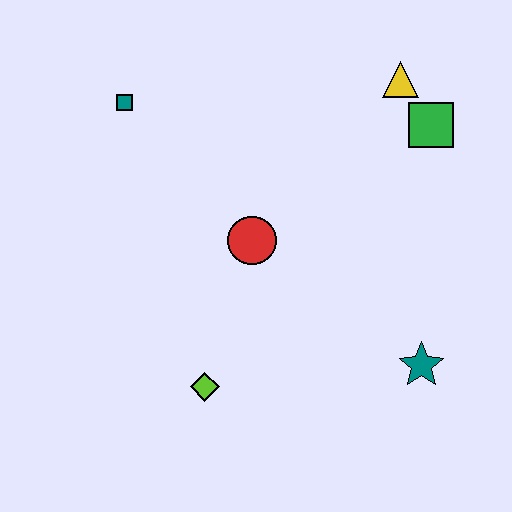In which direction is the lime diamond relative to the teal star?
The lime diamond is to the left of the teal star.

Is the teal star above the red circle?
No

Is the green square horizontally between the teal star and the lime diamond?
No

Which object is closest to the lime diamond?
The red circle is closest to the lime diamond.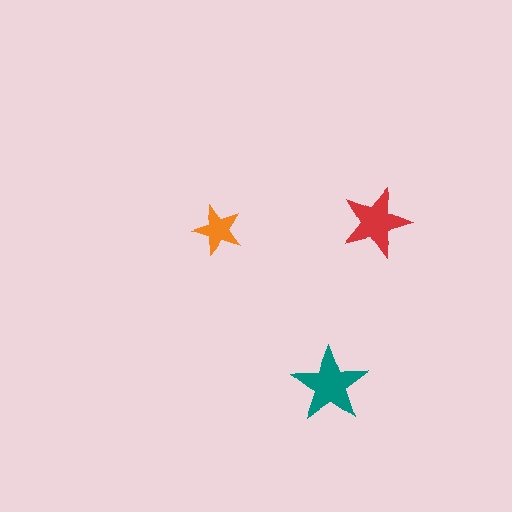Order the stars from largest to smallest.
the teal one, the red one, the orange one.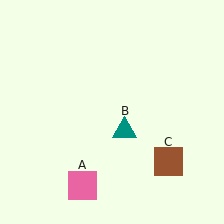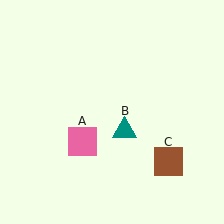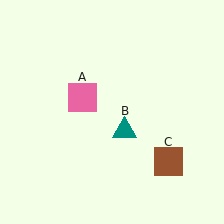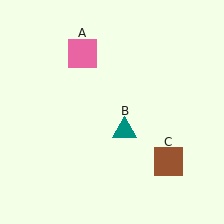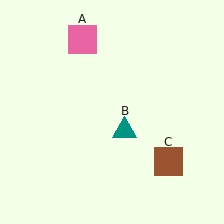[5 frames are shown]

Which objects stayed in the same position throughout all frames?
Teal triangle (object B) and brown square (object C) remained stationary.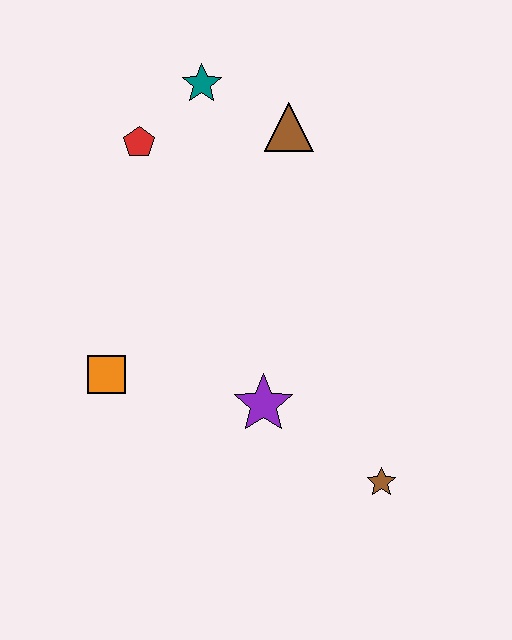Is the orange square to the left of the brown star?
Yes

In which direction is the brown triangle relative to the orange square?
The brown triangle is above the orange square.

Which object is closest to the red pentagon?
The teal star is closest to the red pentagon.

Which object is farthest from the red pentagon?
The brown star is farthest from the red pentagon.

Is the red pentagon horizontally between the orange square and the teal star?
Yes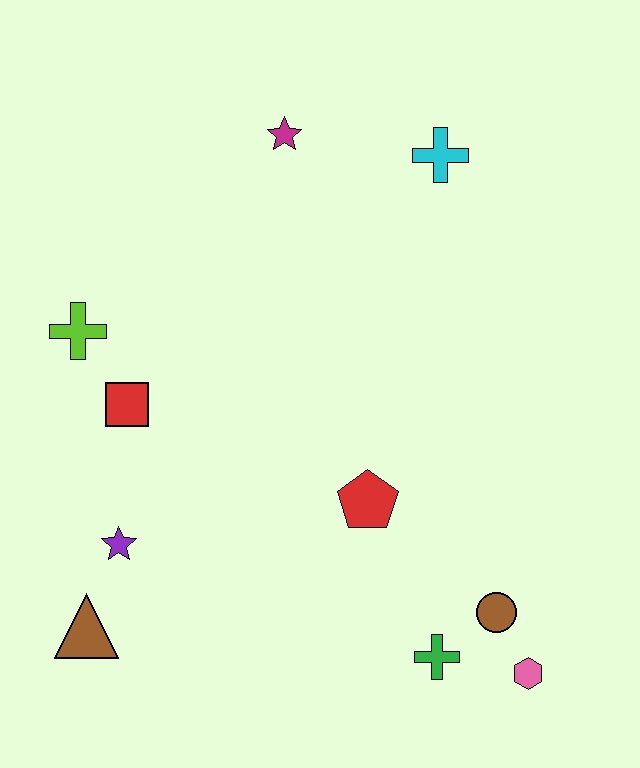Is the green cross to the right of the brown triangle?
Yes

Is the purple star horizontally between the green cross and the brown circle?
No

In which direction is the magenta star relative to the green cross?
The magenta star is above the green cross.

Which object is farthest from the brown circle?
The magenta star is farthest from the brown circle.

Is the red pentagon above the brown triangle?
Yes